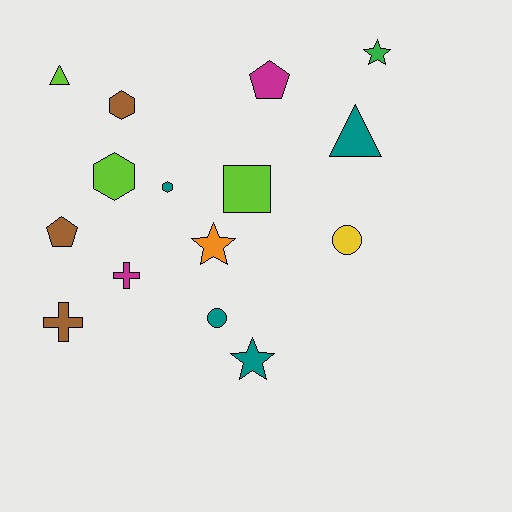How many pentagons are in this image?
There are 2 pentagons.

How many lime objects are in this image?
There are 3 lime objects.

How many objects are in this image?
There are 15 objects.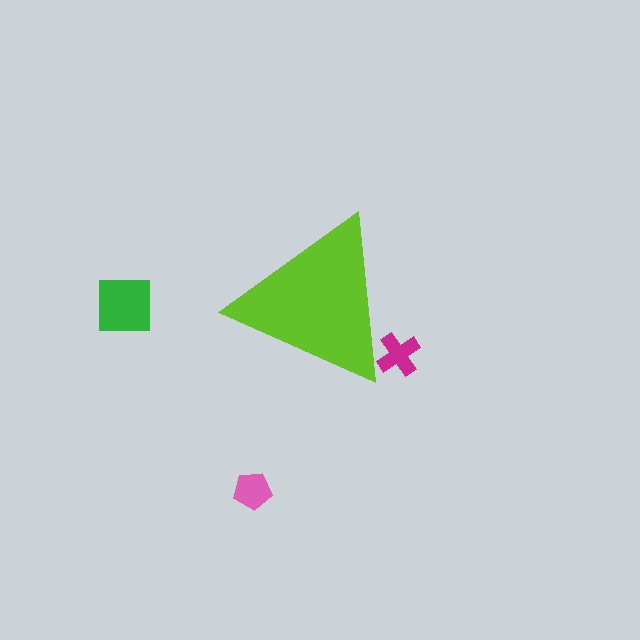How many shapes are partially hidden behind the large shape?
1 shape is partially hidden.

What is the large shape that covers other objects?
A lime triangle.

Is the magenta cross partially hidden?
Yes, the magenta cross is partially hidden behind the lime triangle.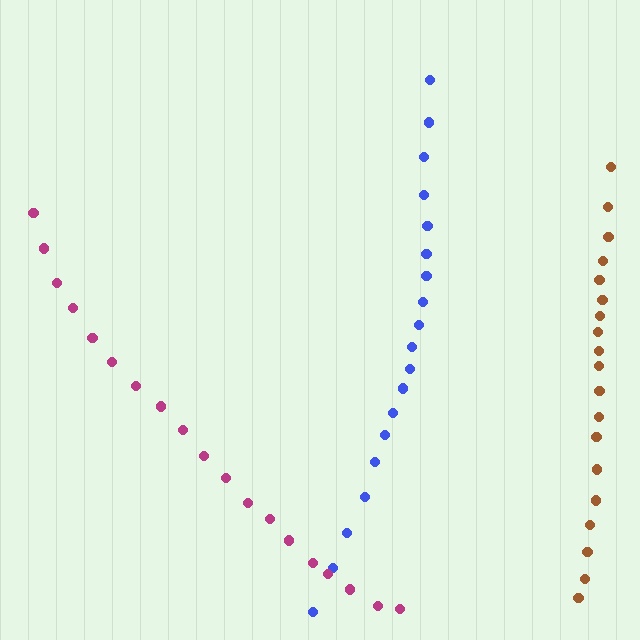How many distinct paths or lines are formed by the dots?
There are 3 distinct paths.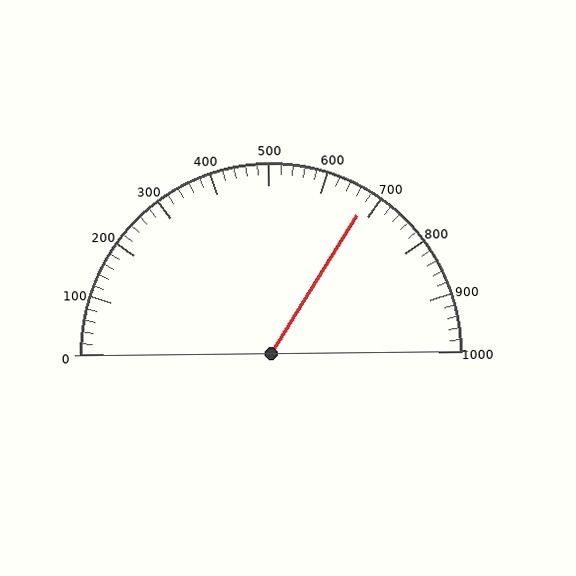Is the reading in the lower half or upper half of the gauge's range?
The reading is in the upper half of the range (0 to 1000).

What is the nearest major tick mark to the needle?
The nearest major tick mark is 700.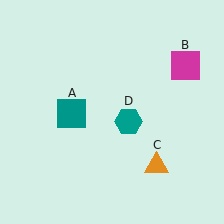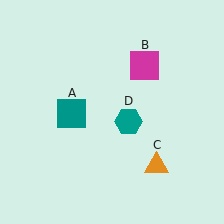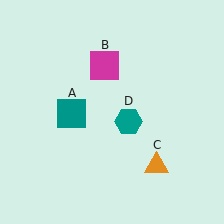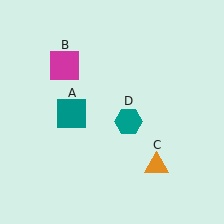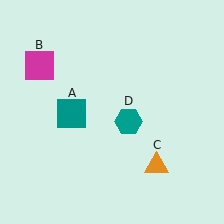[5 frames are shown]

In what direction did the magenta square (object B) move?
The magenta square (object B) moved left.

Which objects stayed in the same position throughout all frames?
Teal square (object A) and orange triangle (object C) and teal hexagon (object D) remained stationary.